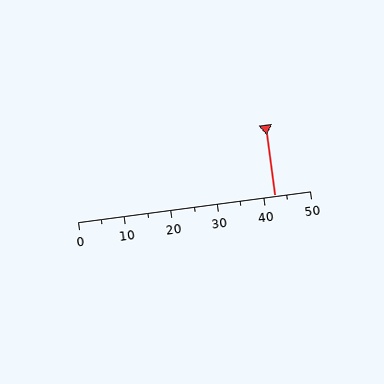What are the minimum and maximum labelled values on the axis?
The axis runs from 0 to 50.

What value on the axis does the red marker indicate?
The marker indicates approximately 42.5.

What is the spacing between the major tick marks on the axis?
The major ticks are spaced 10 apart.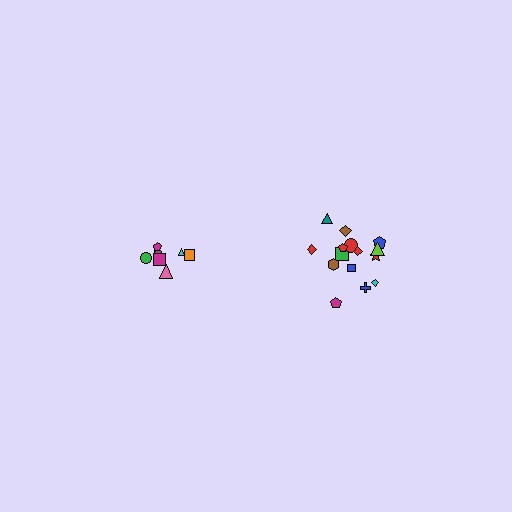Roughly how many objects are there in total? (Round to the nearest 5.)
Roughly 20 objects in total.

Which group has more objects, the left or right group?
The right group.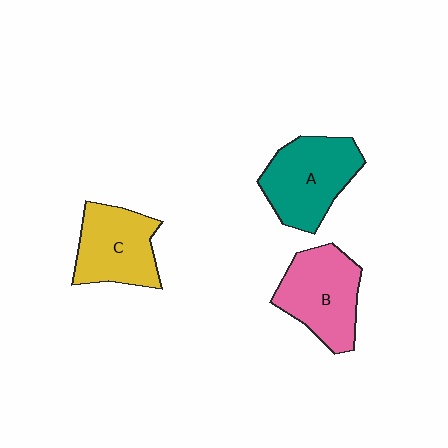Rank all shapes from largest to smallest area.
From largest to smallest: A (teal), B (pink), C (yellow).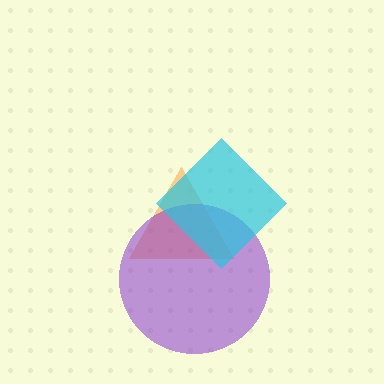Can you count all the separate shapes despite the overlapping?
Yes, there are 3 separate shapes.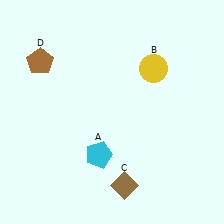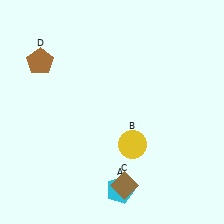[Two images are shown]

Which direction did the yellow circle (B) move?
The yellow circle (B) moved down.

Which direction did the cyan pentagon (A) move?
The cyan pentagon (A) moved down.